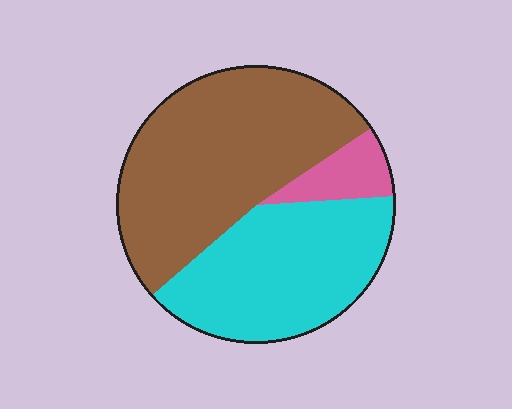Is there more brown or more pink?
Brown.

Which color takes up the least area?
Pink, at roughly 10%.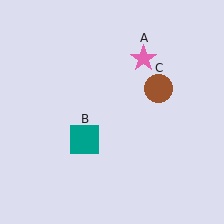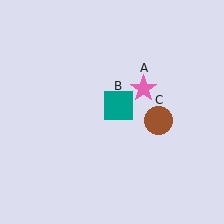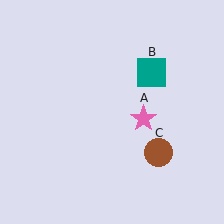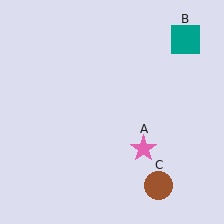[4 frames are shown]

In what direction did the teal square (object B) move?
The teal square (object B) moved up and to the right.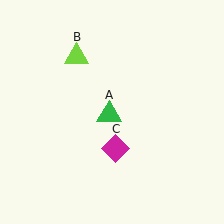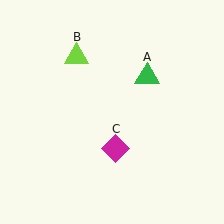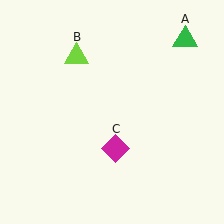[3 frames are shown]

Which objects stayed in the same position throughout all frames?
Lime triangle (object B) and magenta diamond (object C) remained stationary.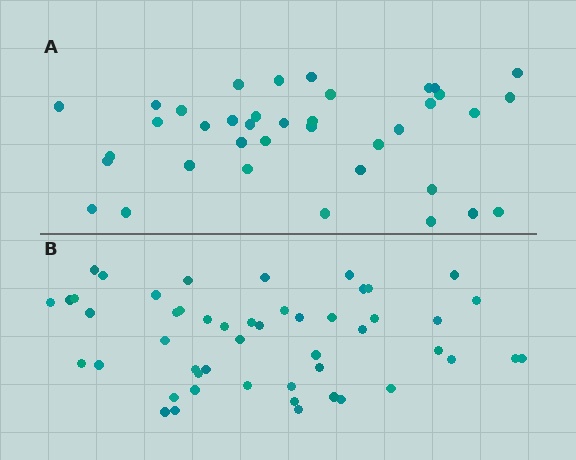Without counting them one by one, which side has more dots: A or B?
Region B (the bottom region) has more dots.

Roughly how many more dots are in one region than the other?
Region B has roughly 12 or so more dots than region A.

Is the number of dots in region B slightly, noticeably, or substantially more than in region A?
Region B has noticeably more, but not dramatically so. The ratio is roughly 1.3 to 1.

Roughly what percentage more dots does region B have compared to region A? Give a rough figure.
About 30% more.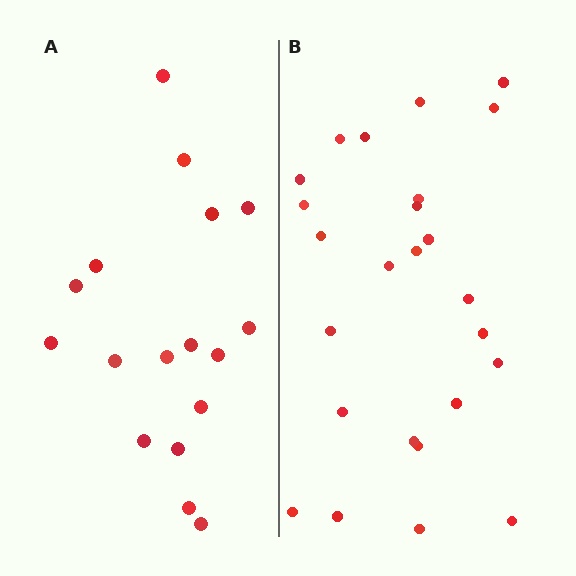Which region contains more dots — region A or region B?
Region B (the right region) has more dots.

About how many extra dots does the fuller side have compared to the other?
Region B has roughly 8 or so more dots than region A.